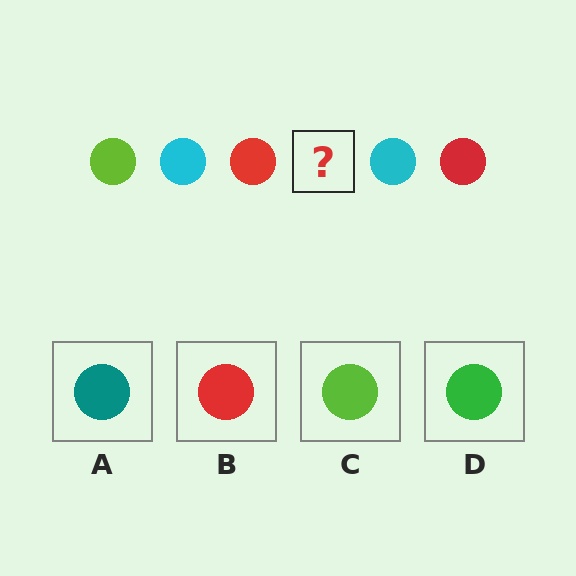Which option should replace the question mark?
Option C.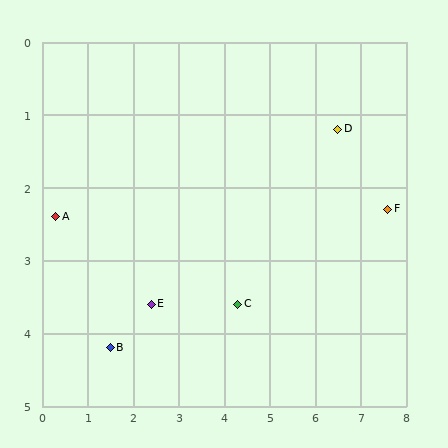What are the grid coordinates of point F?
Point F is at approximately (7.6, 2.3).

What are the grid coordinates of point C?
Point C is at approximately (4.3, 3.6).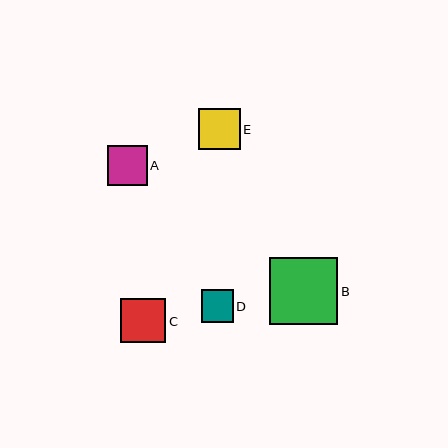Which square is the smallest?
Square D is the smallest with a size of approximately 32 pixels.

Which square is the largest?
Square B is the largest with a size of approximately 68 pixels.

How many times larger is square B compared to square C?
Square B is approximately 1.5 times the size of square C.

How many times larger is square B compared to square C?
Square B is approximately 1.5 times the size of square C.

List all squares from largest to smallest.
From largest to smallest: B, C, E, A, D.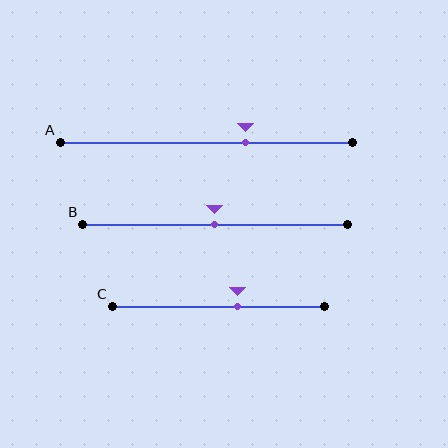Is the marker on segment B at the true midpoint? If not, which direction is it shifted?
Yes, the marker on segment B is at the true midpoint.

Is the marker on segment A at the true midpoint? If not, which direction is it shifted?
No, the marker on segment A is shifted to the right by about 13% of the segment length.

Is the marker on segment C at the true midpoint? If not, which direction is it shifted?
No, the marker on segment C is shifted to the right by about 9% of the segment length.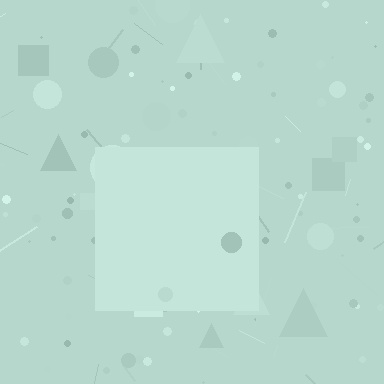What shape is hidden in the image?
A square is hidden in the image.